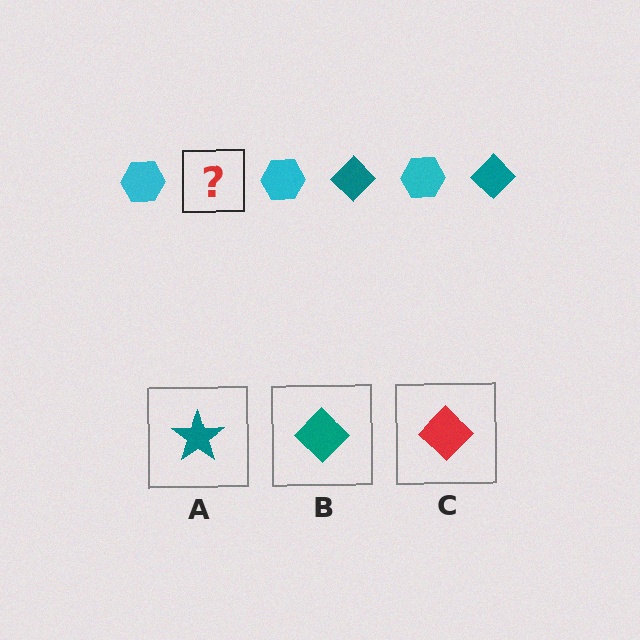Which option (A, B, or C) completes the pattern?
B.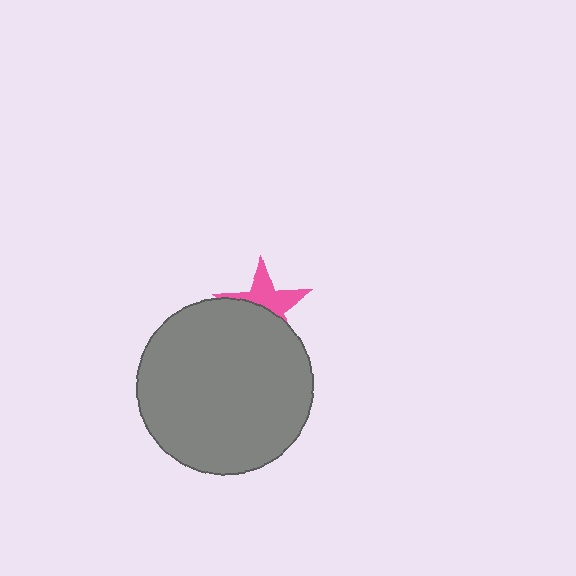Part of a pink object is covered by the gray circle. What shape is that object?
It is a star.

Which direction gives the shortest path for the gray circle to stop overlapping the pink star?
Moving down gives the shortest separation.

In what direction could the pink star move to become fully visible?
The pink star could move up. That would shift it out from behind the gray circle entirely.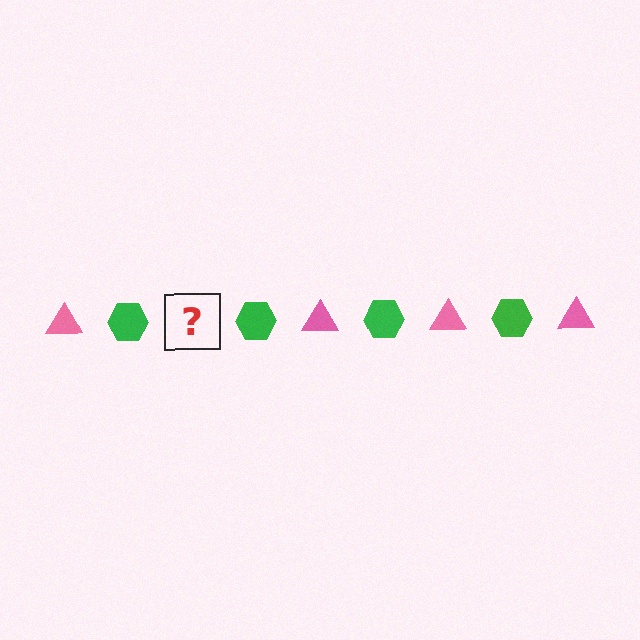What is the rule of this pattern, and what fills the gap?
The rule is that the pattern alternates between pink triangle and green hexagon. The gap should be filled with a pink triangle.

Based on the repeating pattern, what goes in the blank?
The blank should be a pink triangle.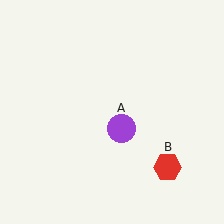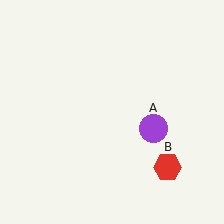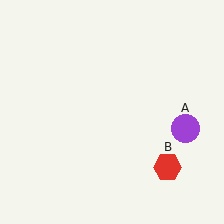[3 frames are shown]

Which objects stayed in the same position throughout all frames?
Red hexagon (object B) remained stationary.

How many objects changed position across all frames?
1 object changed position: purple circle (object A).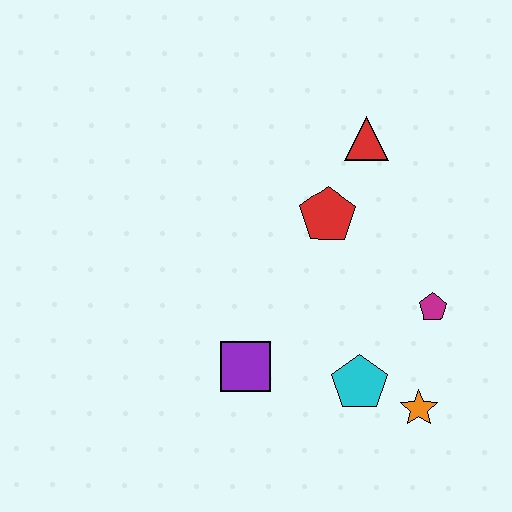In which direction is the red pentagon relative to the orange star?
The red pentagon is above the orange star.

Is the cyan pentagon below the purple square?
Yes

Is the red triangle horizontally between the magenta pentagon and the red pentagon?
Yes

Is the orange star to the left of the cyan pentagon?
No